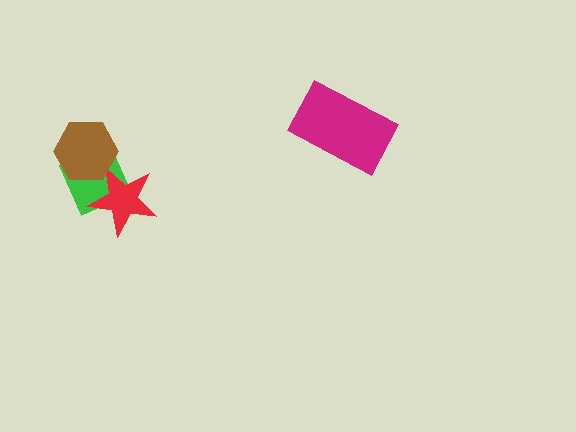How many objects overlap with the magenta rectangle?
0 objects overlap with the magenta rectangle.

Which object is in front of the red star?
The brown hexagon is in front of the red star.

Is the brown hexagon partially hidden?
No, no other shape covers it.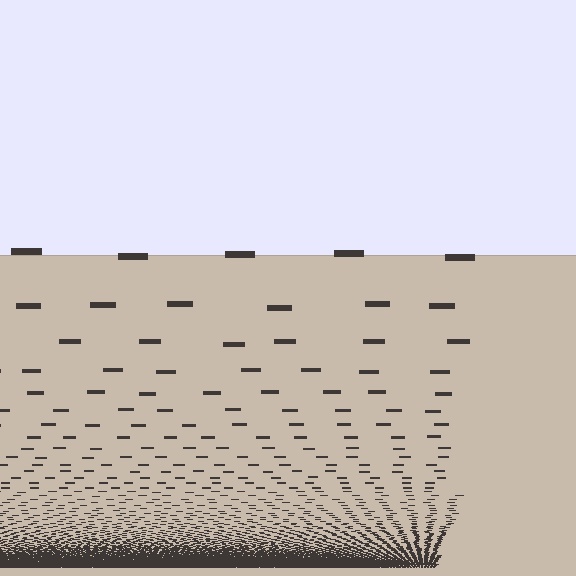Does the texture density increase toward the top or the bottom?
Density increases toward the bottom.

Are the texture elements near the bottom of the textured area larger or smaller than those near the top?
Smaller. The gradient is inverted — elements near the bottom are smaller and denser.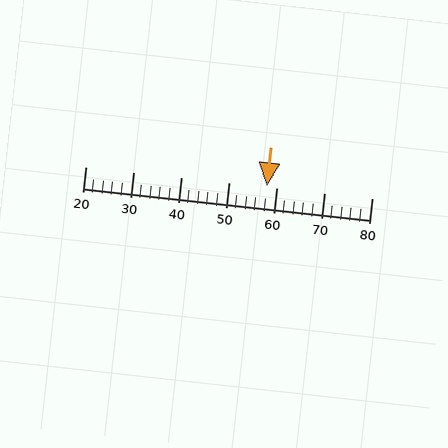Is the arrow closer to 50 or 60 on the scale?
The arrow is closer to 60.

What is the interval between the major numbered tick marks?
The major tick marks are spaced 10 units apart.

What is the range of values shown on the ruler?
The ruler shows values from 20 to 80.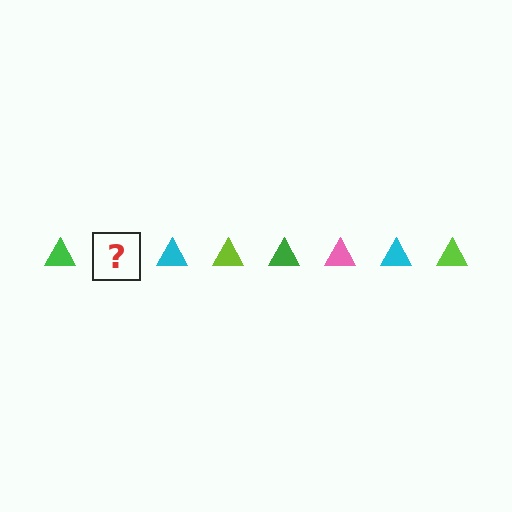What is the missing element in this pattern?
The missing element is a pink triangle.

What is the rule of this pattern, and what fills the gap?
The rule is that the pattern cycles through green, pink, cyan, lime triangles. The gap should be filled with a pink triangle.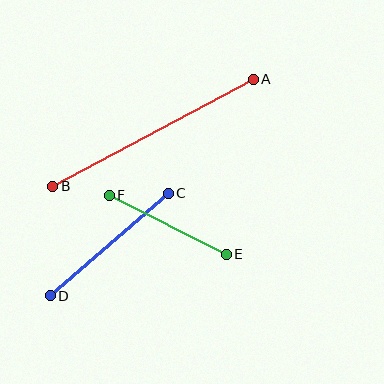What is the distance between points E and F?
The distance is approximately 131 pixels.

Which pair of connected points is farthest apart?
Points A and B are farthest apart.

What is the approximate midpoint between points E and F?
The midpoint is at approximately (168, 225) pixels.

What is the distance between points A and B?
The distance is approximately 227 pixels.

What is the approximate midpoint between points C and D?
The midpoint is at approximately (109, 244) pixels.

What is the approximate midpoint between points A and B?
The midpoint is at approximately (153, 133) pixels.